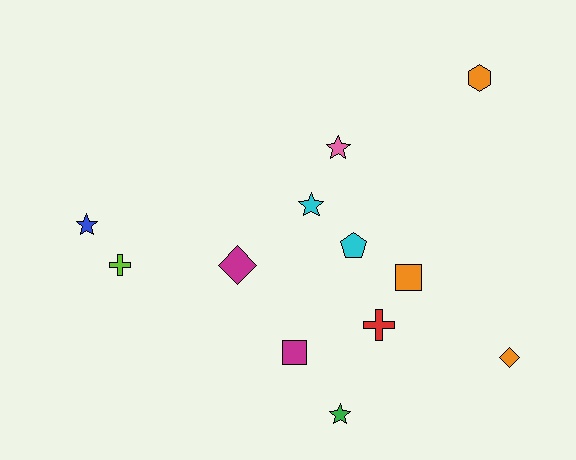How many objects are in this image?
There are 12 objects.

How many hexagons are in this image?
There is 1 hexagon.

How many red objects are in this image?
There is 1 red object.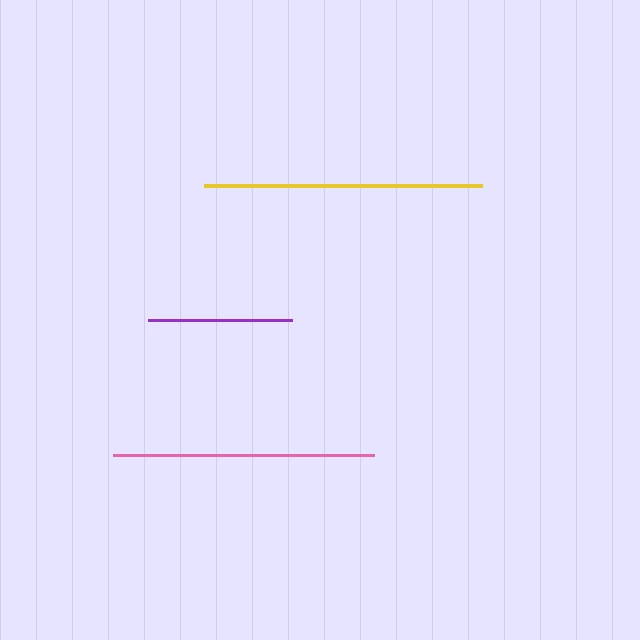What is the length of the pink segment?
The pink segment is approximately 261 pixels long.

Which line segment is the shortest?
The purple line is the shortest at approximately 144 pixels.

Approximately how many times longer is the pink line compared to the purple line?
The pink line is approximately 1.8 times the length of the purple line.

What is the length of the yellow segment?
The yellow segment is approximately 278 pixels long.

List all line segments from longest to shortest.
From longest to shortest: yellow, pink, purple.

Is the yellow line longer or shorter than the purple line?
The yellow line is longer than the purple line.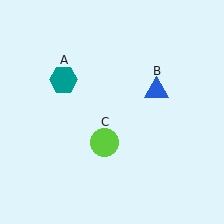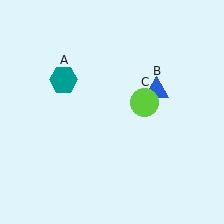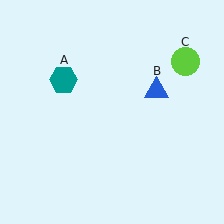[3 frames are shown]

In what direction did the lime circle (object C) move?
The lime circle (object C) moved up and to the right.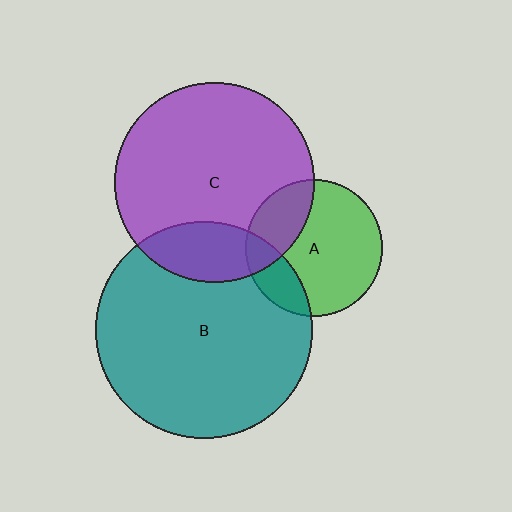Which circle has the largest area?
Circle B (teal).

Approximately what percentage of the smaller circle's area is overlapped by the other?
Approximately 25%.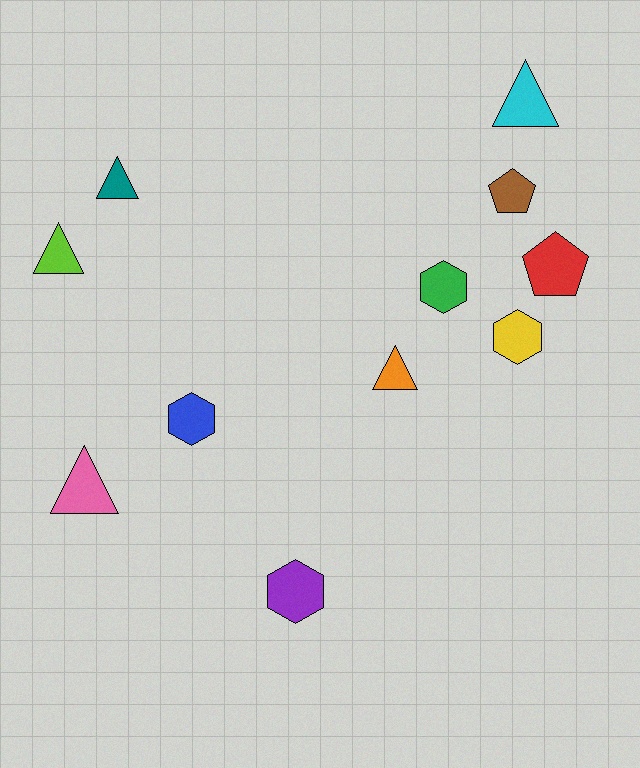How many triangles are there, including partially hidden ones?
There are 5 triangles.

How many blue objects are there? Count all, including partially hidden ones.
There is 1 blue object.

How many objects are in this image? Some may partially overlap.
There are 11 objects.